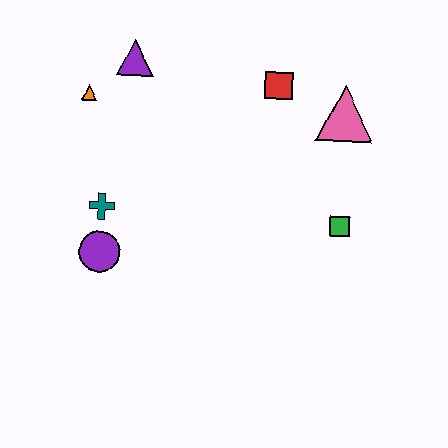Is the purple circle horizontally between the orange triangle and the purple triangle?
Yes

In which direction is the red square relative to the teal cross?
The red square is to the right of the teal cross.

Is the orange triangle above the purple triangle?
No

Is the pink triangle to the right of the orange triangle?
Yes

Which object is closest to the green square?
The pink triangle is closest to the green square.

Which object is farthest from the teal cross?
The pink triangle is farthest from the teal cross.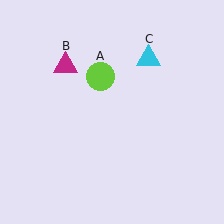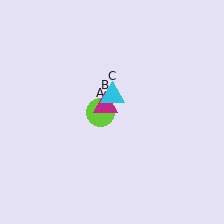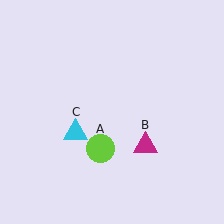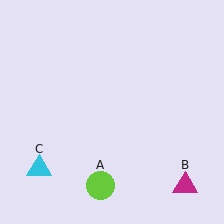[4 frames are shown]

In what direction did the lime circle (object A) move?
The lime circle (object A) moved down.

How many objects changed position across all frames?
3 objects changed position: lime circle (object A), magenta triangle (object B), cyan triangle (object C).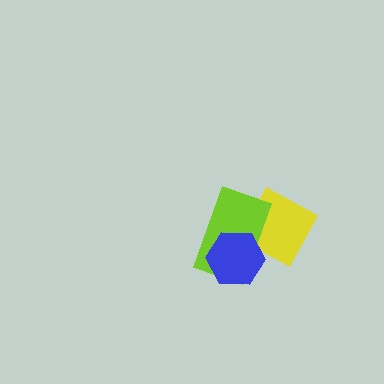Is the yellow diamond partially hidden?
Yes, it is partially covered by another shape.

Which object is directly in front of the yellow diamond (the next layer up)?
The lime rectangle is directly in front of the yellow diamond.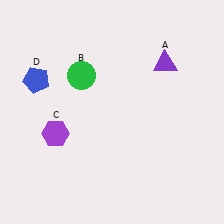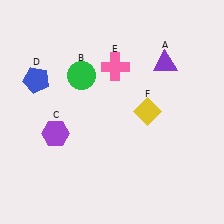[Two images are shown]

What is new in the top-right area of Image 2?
A yellow diamond (F) was added in the top-right area of Image 2.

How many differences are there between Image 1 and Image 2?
There are 2 differences between the two images.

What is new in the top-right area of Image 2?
A pink cross (E) was added in the top-right area of Image 2.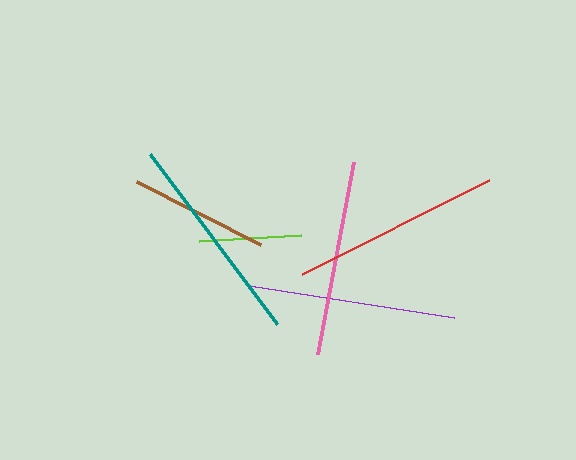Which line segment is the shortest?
The lime line is the shortest at approximately 102 pixels.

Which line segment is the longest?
The teal line is the longest at approximately 213 pixels.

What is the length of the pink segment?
The pink segment is approximately 195 pixels long.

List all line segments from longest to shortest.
From longest to shortest: teal, red, purple, pink, brown, lime.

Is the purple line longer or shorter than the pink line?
The purple line is longer than the pink line.